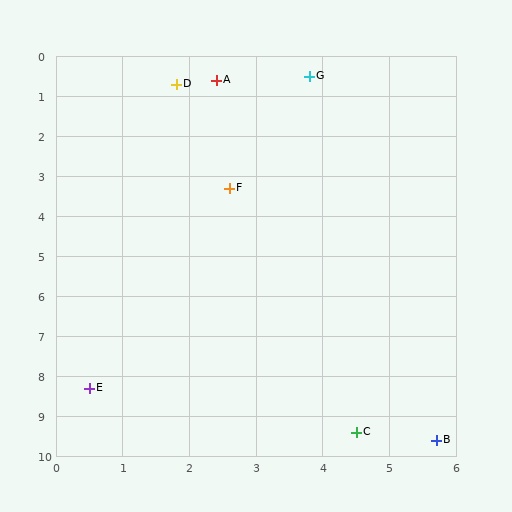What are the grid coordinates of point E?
Point E is at approximately (0.5, 8.3).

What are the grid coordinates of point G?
Point G is at approximately (3.8, 0.5).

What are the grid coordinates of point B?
Point B is at approximately (5.7, 9.6).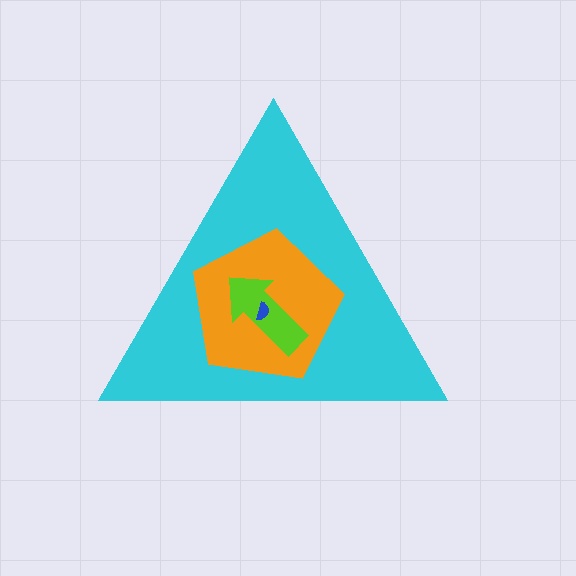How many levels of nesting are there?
4.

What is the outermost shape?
The cyan triangle.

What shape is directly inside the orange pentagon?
The lime arrow.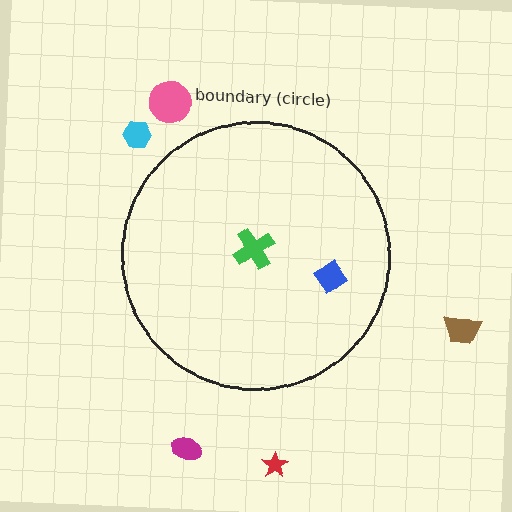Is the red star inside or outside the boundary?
Outside.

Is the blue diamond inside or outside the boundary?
Inside.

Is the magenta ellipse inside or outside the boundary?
Outside.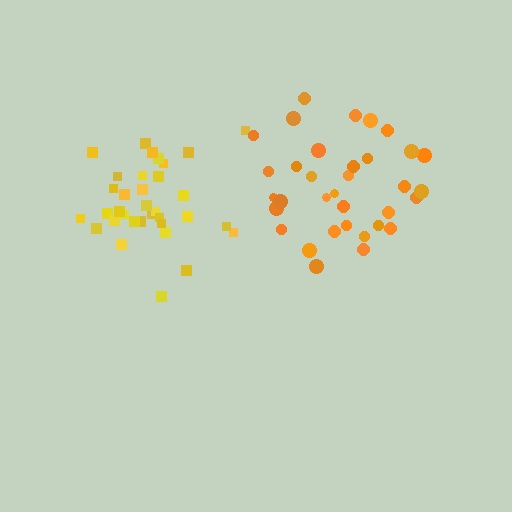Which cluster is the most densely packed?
Yellow.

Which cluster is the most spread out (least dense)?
Orange.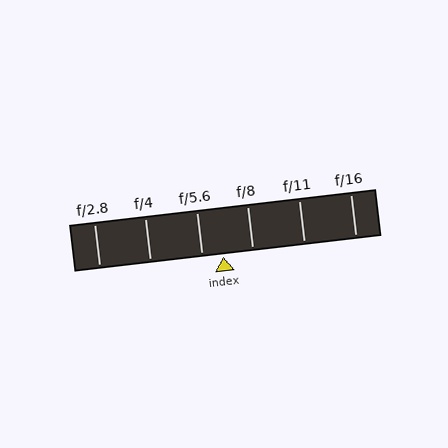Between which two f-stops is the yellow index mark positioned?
The index mark is between f/5.6 and f/8.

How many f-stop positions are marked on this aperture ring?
There are 6 f-stop positions marked.